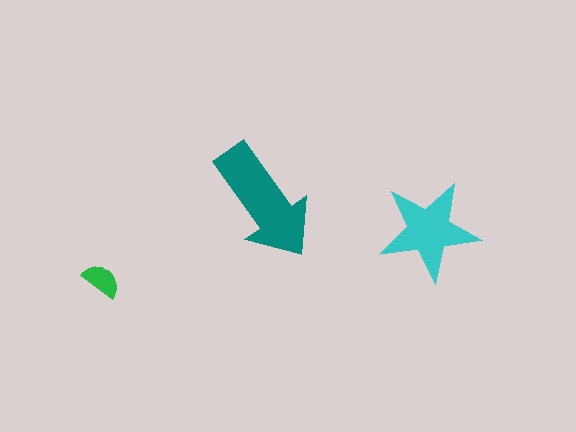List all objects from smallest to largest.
The green semicircle, the cyan star, the teal arrow.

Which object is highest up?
The teal arrow is topmost.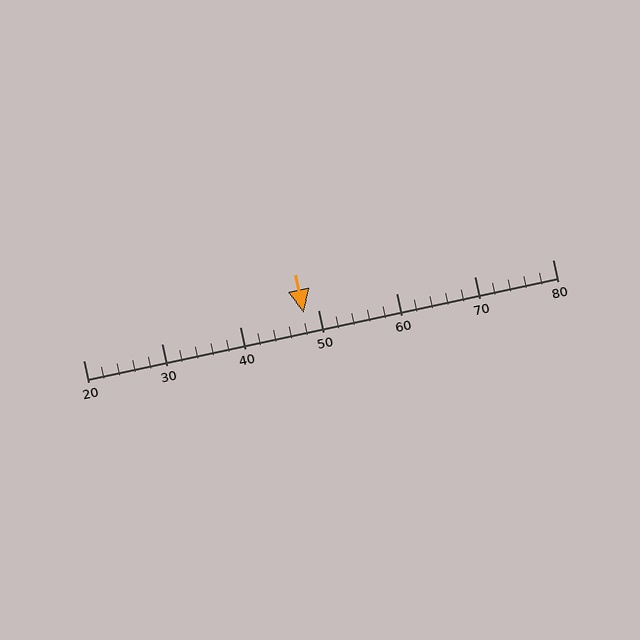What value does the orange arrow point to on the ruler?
The orange arrow points to approximately 48.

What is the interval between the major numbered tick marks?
The major tick marks are spaced 10 units apart.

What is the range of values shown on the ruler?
The ruler shows values from 20 to 80.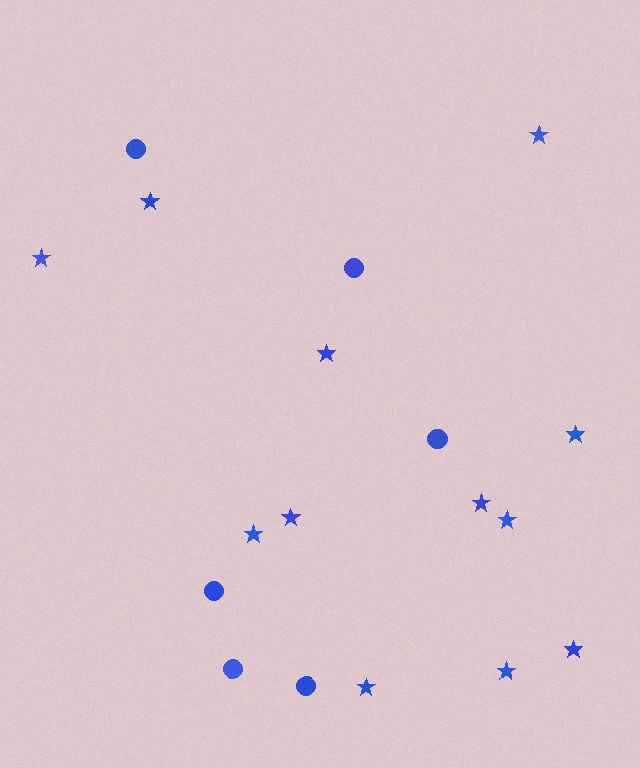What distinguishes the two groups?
There are 2 groups: one group of stars (12) and one group of circles (6).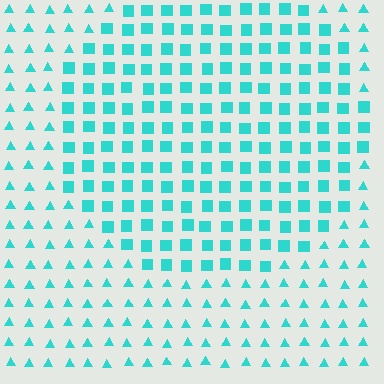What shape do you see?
I see a circle.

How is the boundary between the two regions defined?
The boundary is defined by a change in element shape: squares inside vs. triangles outside. All elements share the same color and spacing.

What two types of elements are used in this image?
The image uses squares inside the circle region and triangles outside it.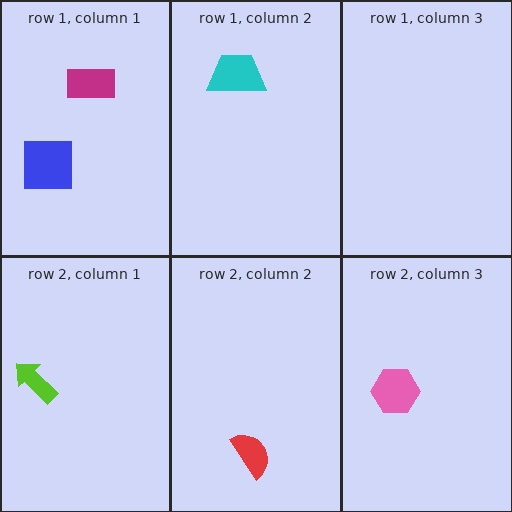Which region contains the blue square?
The row 1, column 1 region.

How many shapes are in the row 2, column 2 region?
1.